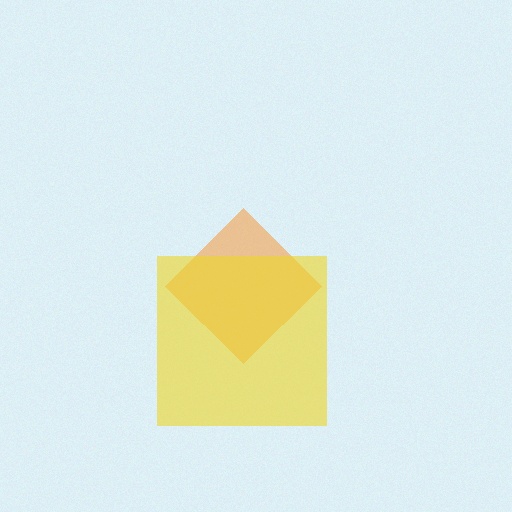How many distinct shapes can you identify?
There are 2 distinct shapes: an orange diamond, a yellow square.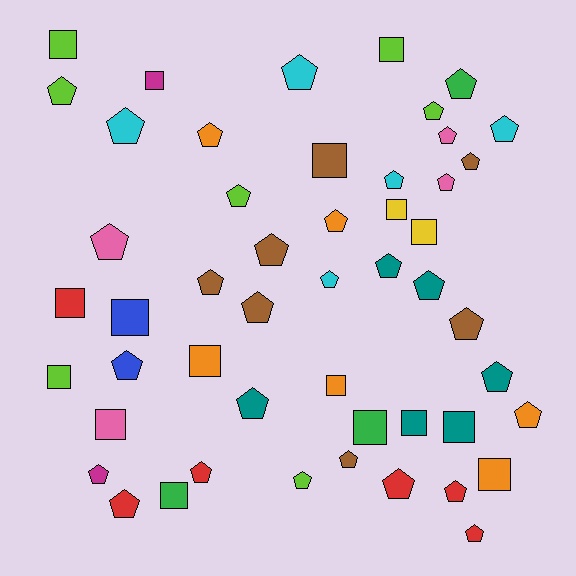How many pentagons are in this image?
There are 33 pentagons.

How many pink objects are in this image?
There are 4 pink objects.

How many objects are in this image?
There are 50 objects.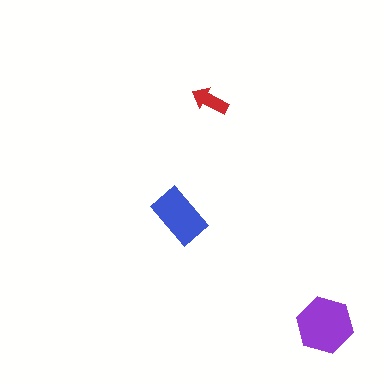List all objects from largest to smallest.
The purple hexagon, the blue rectangle, the red arrow.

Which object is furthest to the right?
The purple hexagon is rightmost.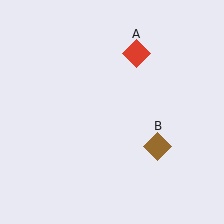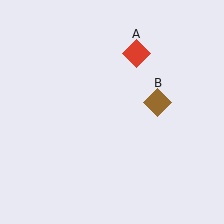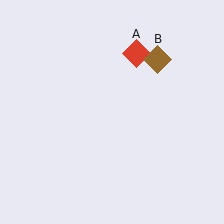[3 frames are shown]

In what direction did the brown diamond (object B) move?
The brown diamond (object B) moved up.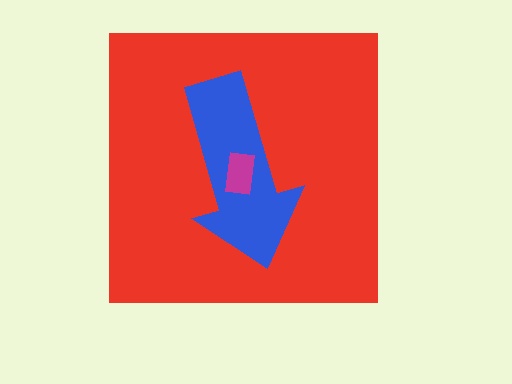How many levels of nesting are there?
3.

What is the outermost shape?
The red square.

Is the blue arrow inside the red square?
Yes.